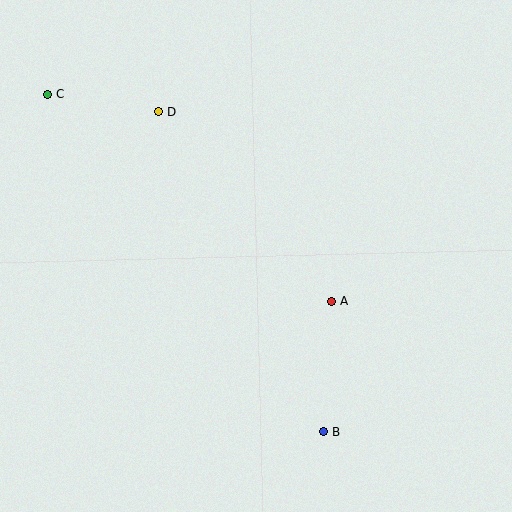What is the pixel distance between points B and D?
The distance between B and D is 361 pixels.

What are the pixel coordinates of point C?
Point C is at (47, 94).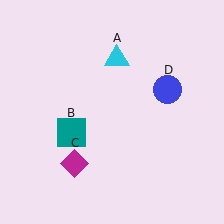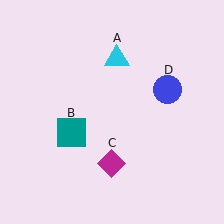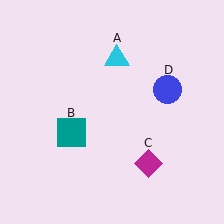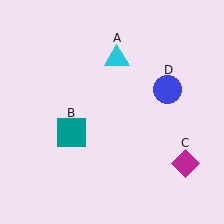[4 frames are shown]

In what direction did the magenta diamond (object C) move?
The magenta diamond (object C) moved right.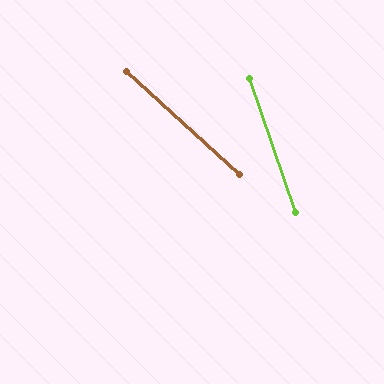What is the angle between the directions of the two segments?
Approximately 29 degrees.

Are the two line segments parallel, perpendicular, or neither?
Neither parallel nor perpendicular — they differ by about 29°.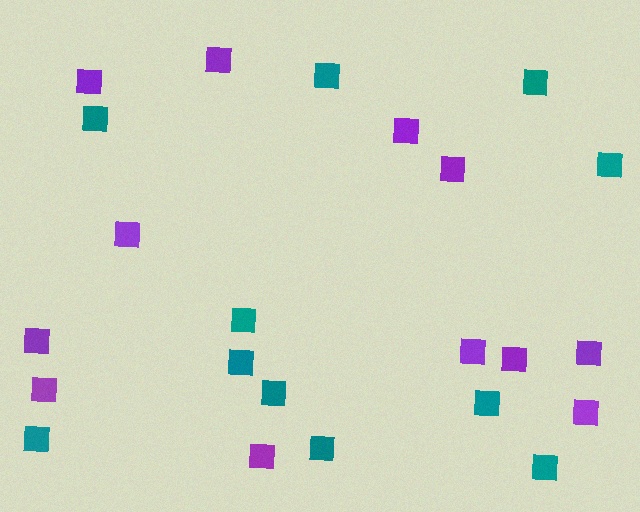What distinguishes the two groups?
There are 2 groups: one group of teal squares (11) and one group of purple squares (12).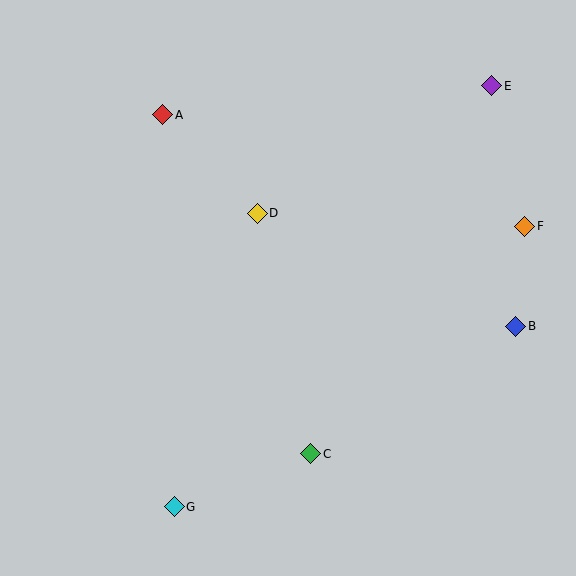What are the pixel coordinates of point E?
Point E is at (492, 86).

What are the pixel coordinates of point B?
Point B is at (516, 326).